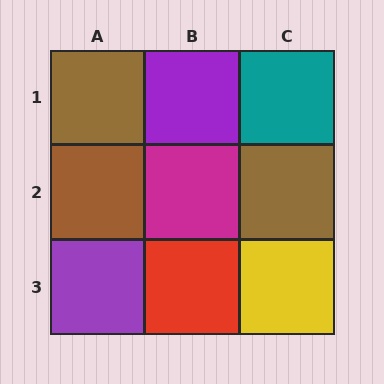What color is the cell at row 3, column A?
Purple.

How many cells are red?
1 cell is red.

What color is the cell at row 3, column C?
Yellow.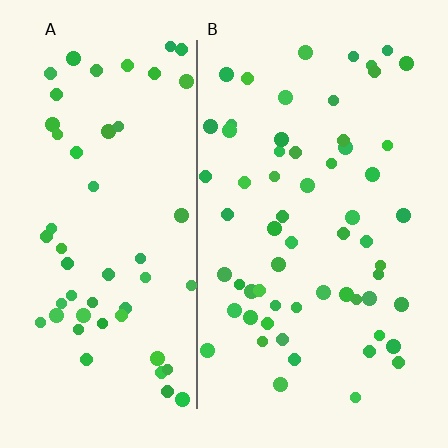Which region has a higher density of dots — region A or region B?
B (the right).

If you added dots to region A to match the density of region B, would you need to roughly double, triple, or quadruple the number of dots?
Approximately double.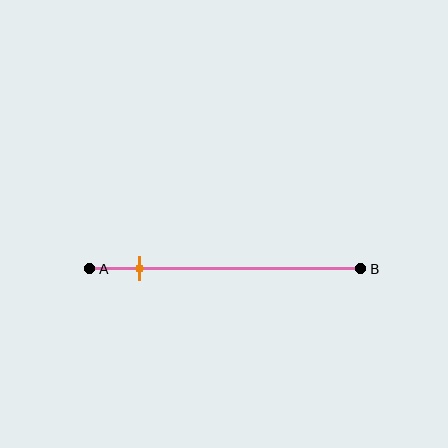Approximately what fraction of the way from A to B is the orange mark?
The orange mark is approximately 20% of the way from A to B.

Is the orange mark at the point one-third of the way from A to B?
No, the mark is at about 20% from A, not at the 33% one-third point.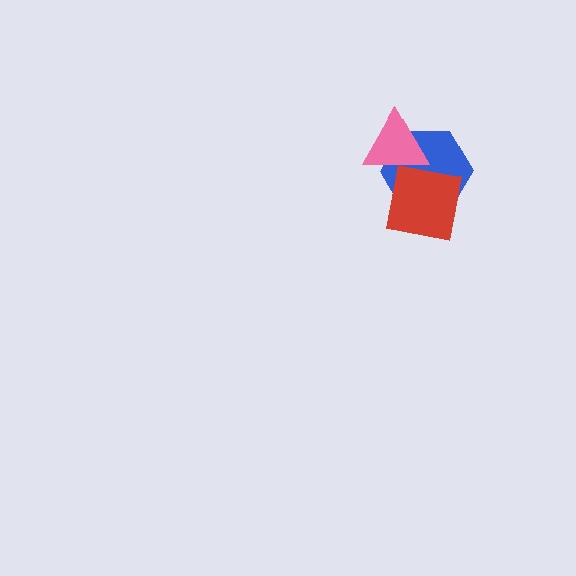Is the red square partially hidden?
Yes, it is partially covered by another shape.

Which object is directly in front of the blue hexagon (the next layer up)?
The red square is directly in front of the blue hexagon.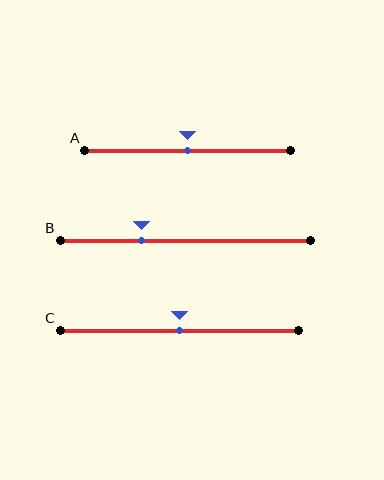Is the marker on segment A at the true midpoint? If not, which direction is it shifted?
Yes, the marker on segment A is at the true midpoint.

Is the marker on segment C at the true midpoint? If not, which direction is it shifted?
Yes, the marker on segment C is at the true midpoint.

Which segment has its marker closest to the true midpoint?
Segment A has its marker closest to the true midpoint.